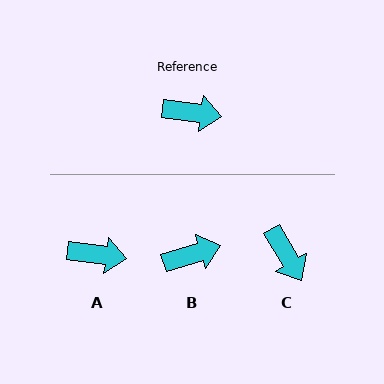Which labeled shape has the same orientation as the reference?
A.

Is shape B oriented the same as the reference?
No, it is off by about 25 degrees.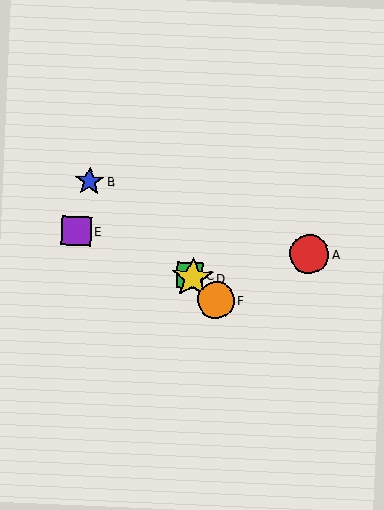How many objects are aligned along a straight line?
4 objects (B, C, D, F) are aligned along a straight line.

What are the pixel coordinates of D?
Object D is at (193, 278).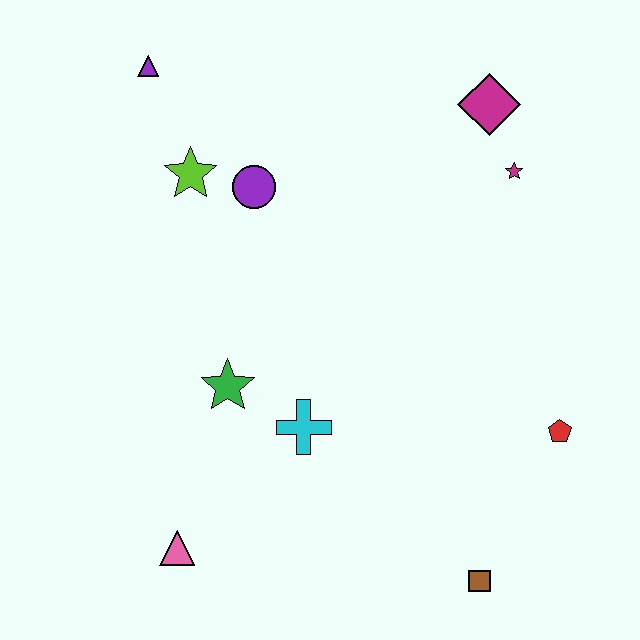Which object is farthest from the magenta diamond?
The pink triangle is farthest from the magenta diamond.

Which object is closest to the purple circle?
The lime star is closest to the purple circle.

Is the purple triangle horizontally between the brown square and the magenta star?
No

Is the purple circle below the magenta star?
Yes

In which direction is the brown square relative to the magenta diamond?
The brown square is below the magenta diamond.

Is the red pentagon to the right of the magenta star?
Yes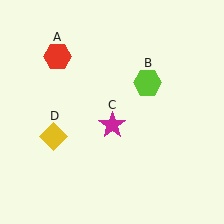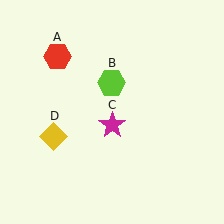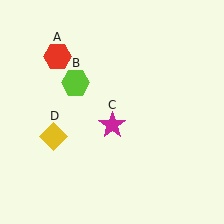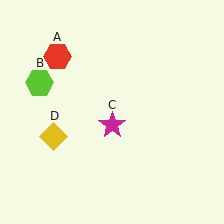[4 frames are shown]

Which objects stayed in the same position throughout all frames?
Red hexagon (object A) and magenta star (object C) and yellow diamond (object D) remained stationary.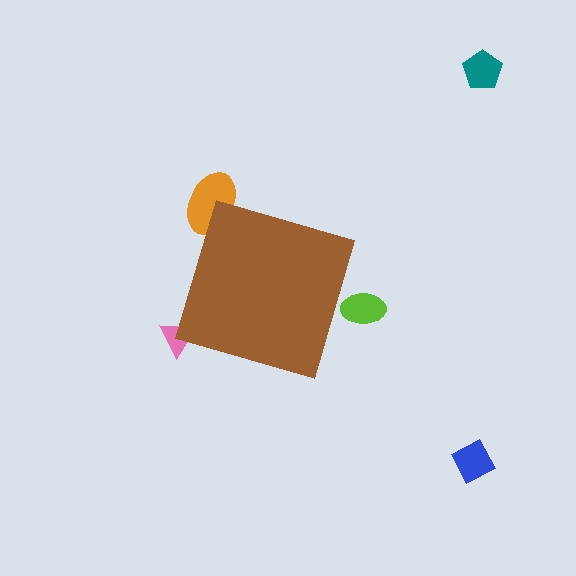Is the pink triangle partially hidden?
Yes, the pink triangle is partially hidden behind the brown diamond.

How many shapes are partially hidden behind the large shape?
3 shapes are partially hidden.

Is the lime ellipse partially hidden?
Yes, the lime ellipse is partially hidden behind the brown diamond.